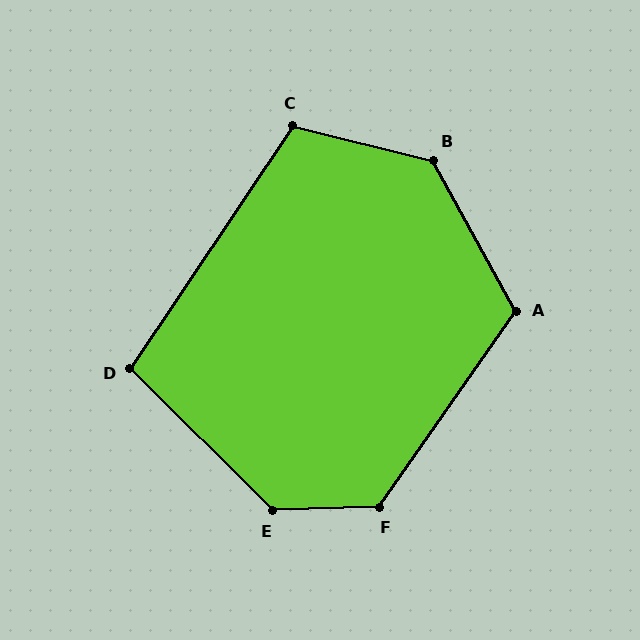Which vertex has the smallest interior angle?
D, at approximately 101 degrees.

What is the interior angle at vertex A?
Approximately 117 degrees (obtuse).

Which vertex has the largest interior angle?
E, at approximately 133 degrees.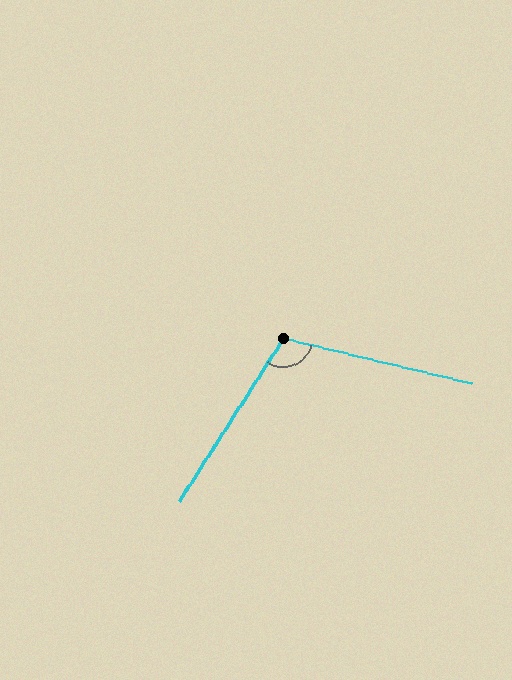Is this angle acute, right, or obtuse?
It is obtuse.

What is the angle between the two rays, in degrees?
Approximately 109 degrees.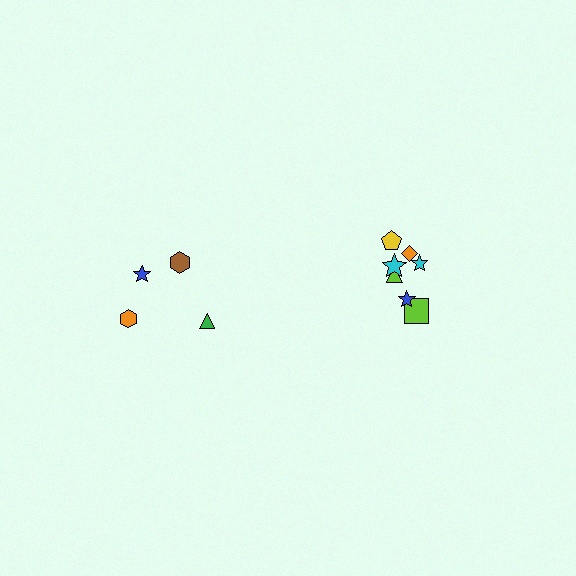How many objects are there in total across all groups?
There are 11 objects.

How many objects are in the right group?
There are 7 objects.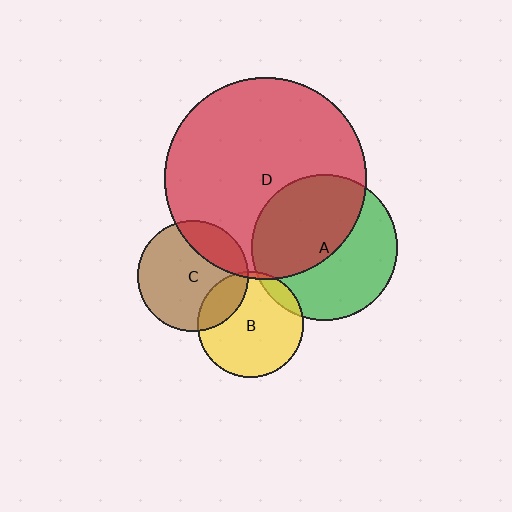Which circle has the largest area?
Circle D (red).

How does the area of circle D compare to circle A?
Approximately 1.9 times.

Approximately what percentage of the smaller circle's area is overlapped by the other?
Approximately 10%.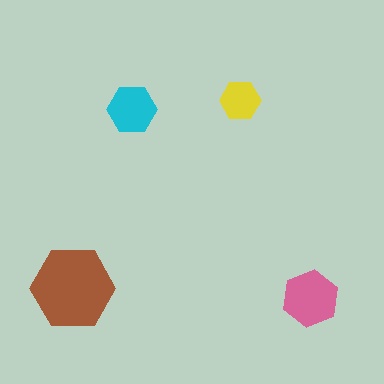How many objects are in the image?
There are 4 objects in the image.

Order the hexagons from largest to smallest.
the brown one, the pink one, the cyan one, the yellow one.